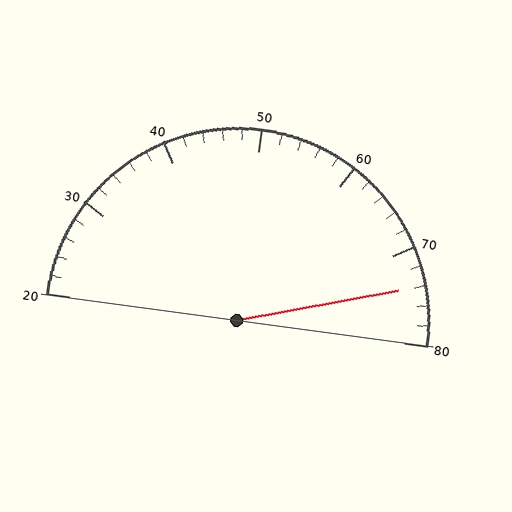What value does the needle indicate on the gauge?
The needle indicates approximately 74.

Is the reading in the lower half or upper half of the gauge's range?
The reading is in the upper half of the range (20 to 80).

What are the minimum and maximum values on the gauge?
The gauge ranges from 20 to 80.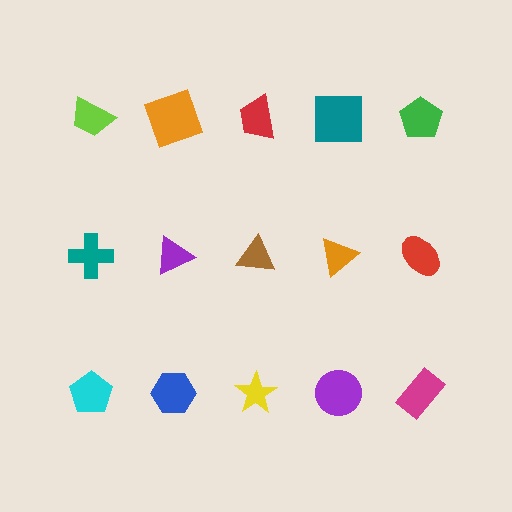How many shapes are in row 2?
5 shapes.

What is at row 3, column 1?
A cyan pentagon.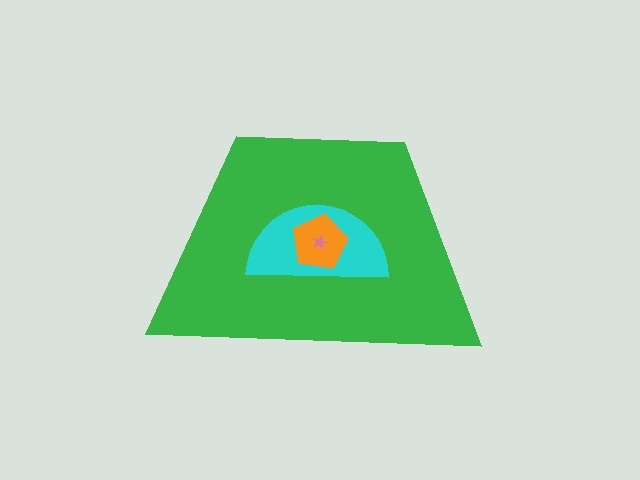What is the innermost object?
The pink star.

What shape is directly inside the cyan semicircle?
The orange pentagon.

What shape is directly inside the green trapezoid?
The cyan semicircle.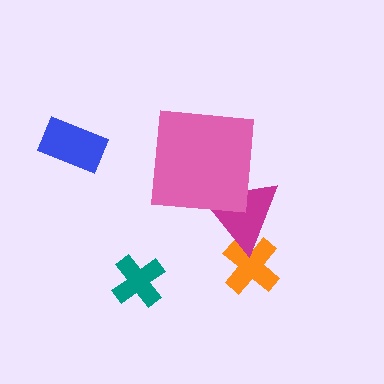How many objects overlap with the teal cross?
0 objects overlap with the teal cross.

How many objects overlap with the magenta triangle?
2 objects overlap with the magenta triangle.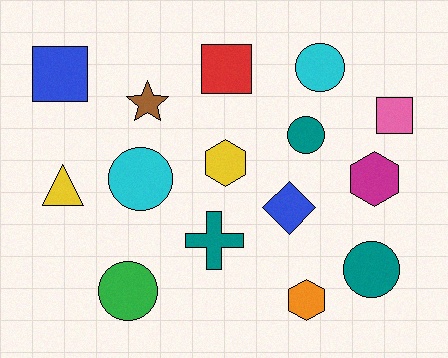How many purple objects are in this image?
There are no purple objects.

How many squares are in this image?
There are 3 squares.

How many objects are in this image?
There are 15 objects.